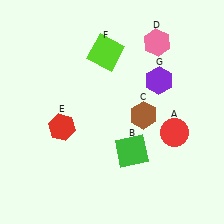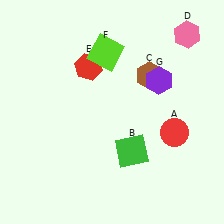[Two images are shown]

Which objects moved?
The objects that moved are: the brown hexagon (C), the pink hexagon (D), the red hexagon (E).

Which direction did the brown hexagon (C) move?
The brown hexagon (C) moved up.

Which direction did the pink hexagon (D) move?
The pink hexagon (D) moved right.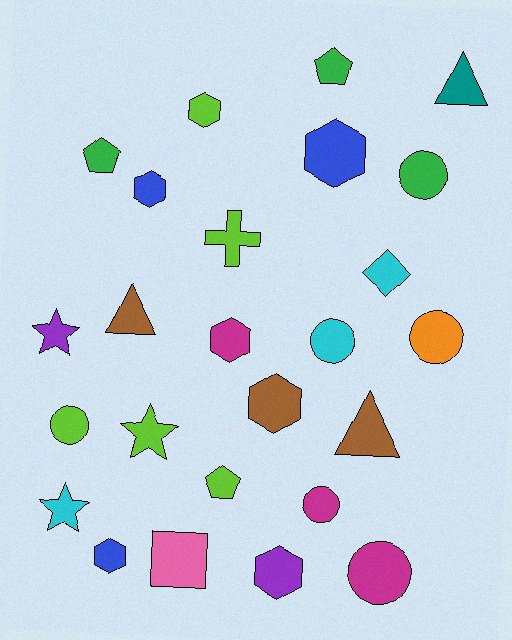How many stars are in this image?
There are 3 stars.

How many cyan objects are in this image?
There are 3 cyan objects.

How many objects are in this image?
There are 25 objects.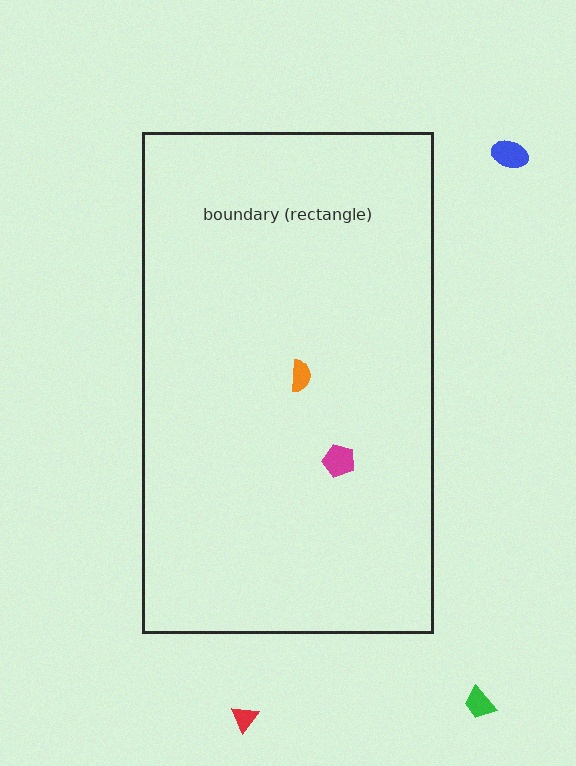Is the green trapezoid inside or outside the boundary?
Outside.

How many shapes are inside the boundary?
2 inside, 3 outside.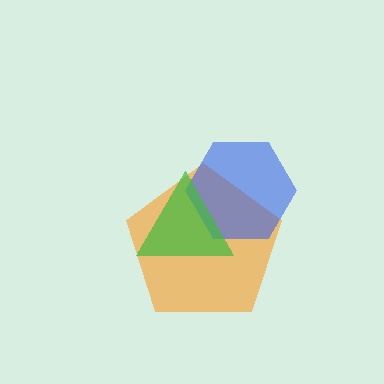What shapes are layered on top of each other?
The layered shapes are: an orange pentagon, a blue hexagon, a green triangle.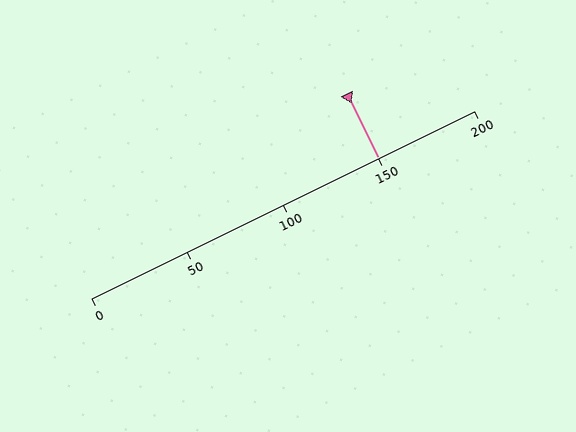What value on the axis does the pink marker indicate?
The marker indicates approximately 150.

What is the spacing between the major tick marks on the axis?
The major ticks are spaced 50 apart.